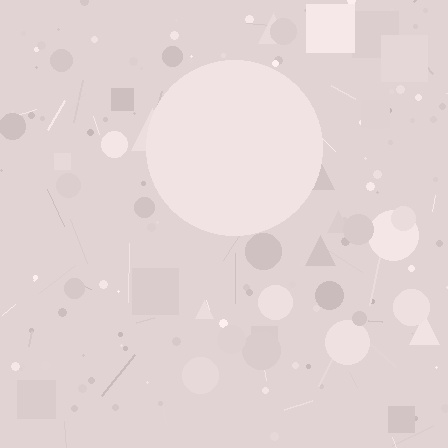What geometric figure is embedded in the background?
A circle is embedded in the background.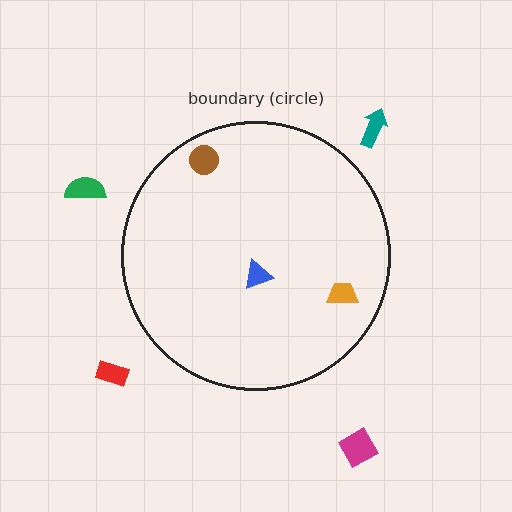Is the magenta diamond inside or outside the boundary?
Outside.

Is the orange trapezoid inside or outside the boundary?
Inside.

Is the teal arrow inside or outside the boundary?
Outside.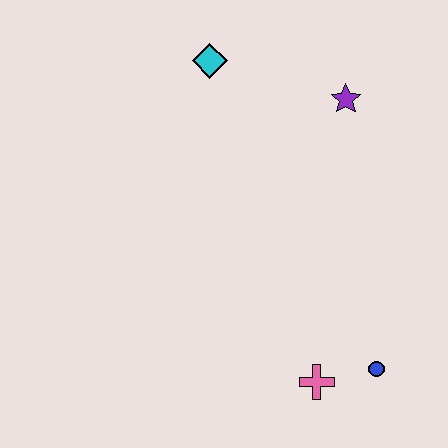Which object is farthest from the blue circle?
The cyan diamond is farthest from the blue circle.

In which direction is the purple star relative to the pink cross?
The purple star is above the pink cross.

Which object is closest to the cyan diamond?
The purple star is closest to the cyan diamond.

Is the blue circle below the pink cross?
No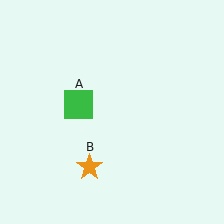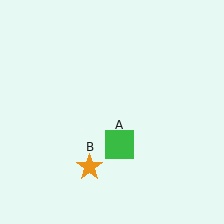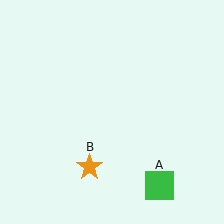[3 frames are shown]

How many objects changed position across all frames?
1 object changed position: green square (object A).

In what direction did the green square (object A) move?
The green square (object A) moved down and to the right.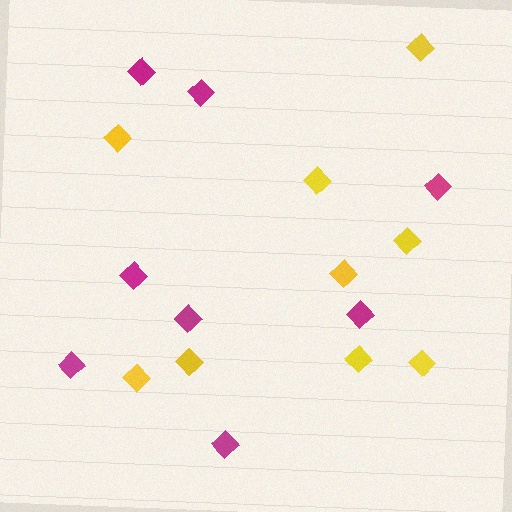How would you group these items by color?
There are 2 groups: one group of magenta diamonds (8) and one group of yellow diamonds (9).